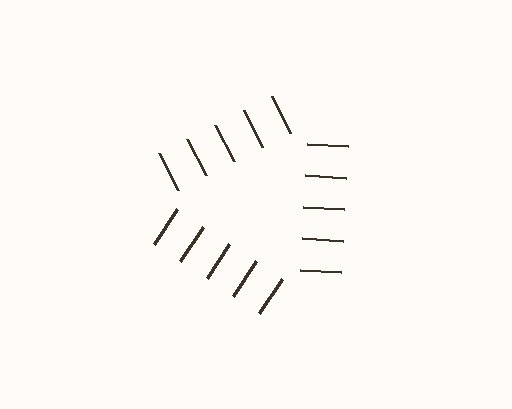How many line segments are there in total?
15 — 5 along each of the 3 edges.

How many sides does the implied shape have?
3 sides — the line-ends trace a triangle.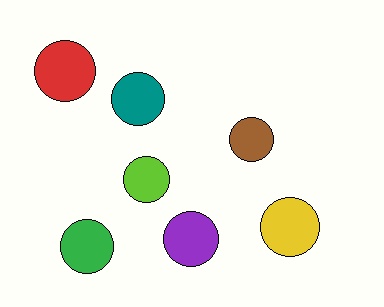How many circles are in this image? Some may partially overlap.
There are 7 circles.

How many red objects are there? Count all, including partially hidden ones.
There is 1 red object.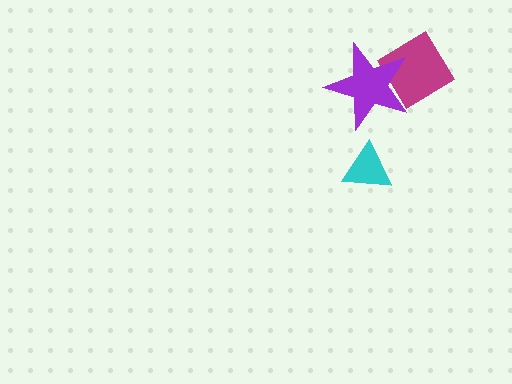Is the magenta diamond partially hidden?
Yes, it is partially covered by another shape.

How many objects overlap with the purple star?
1 object overlaps with the purple star.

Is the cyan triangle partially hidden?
No, no other shape covers it.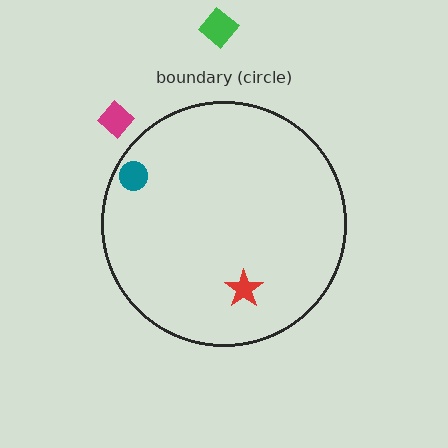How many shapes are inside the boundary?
2 inside, 2 outside.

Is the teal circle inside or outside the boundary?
Inside.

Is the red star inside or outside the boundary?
Inside.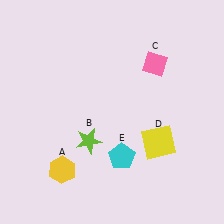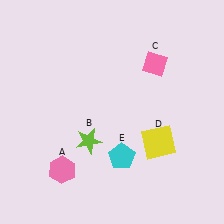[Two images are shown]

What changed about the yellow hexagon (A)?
In Image 1, A is yellow. In Image 2, it changed to pink.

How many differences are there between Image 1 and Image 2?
There is 1 difference between the two images.